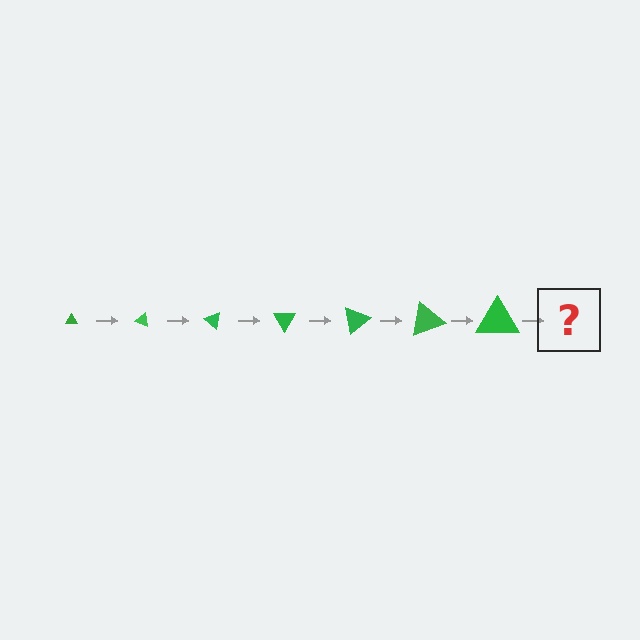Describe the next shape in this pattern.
It should be a triangle, larger than the previous one and rotated 140 degrees from the start.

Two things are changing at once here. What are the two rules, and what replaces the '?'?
The two rules are that the triangle grows larger each step and it rotates 20 degrees each step. The '?' should be a triangle, larger than the previous one and rotated 140 degrees from the start.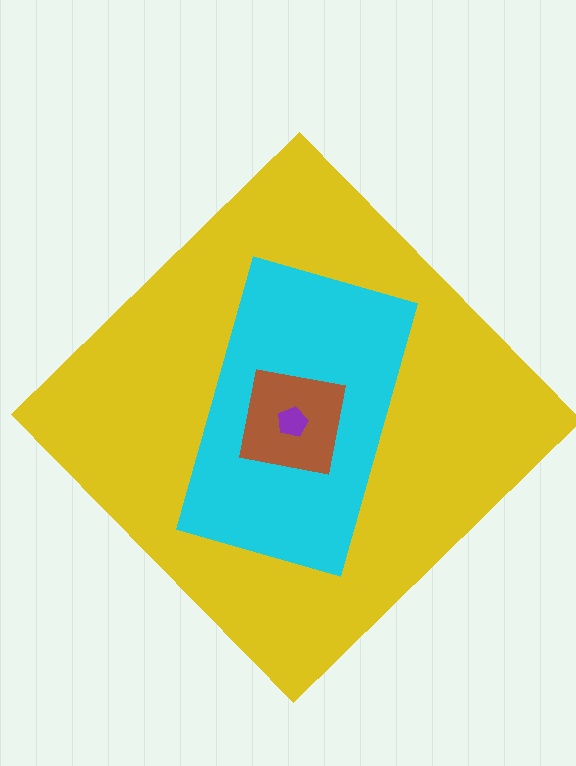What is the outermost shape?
The yellow diamond.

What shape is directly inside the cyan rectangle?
The brown square.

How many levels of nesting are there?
4.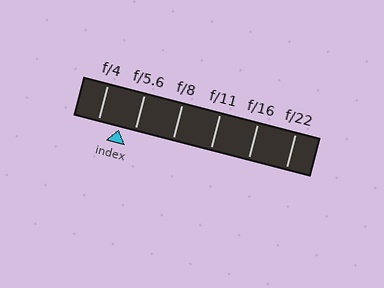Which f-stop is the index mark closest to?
The index mark is closest to f/5.6.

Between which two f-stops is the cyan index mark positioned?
The index mark is between f/4 and f/5.6.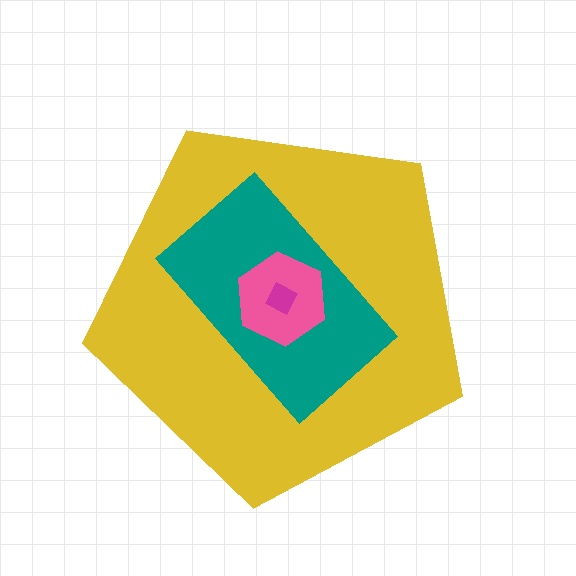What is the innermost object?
The magenta square.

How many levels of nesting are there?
4.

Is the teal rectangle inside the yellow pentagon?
Yes.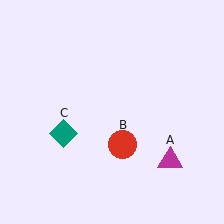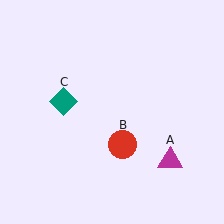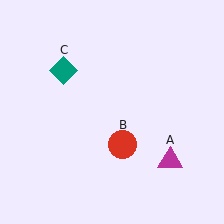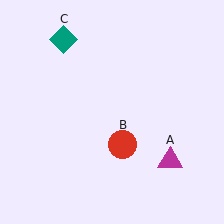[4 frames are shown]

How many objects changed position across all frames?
1 object changed position: teal diamond (object C).